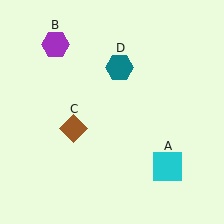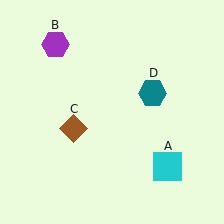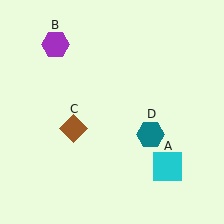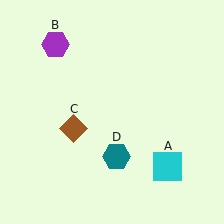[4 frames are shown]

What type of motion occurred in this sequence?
The teal hexagon (object D) rotated clockwise around the center of the scene.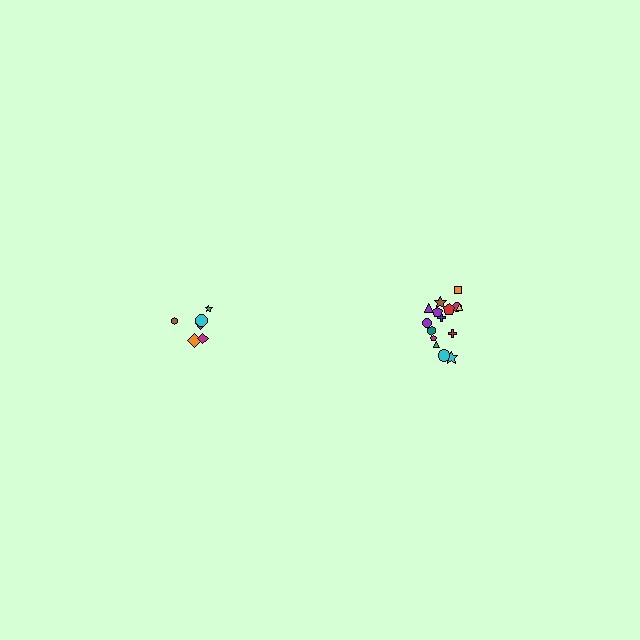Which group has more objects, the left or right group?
The right group.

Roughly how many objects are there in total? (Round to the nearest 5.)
Roughly 20 objects in total.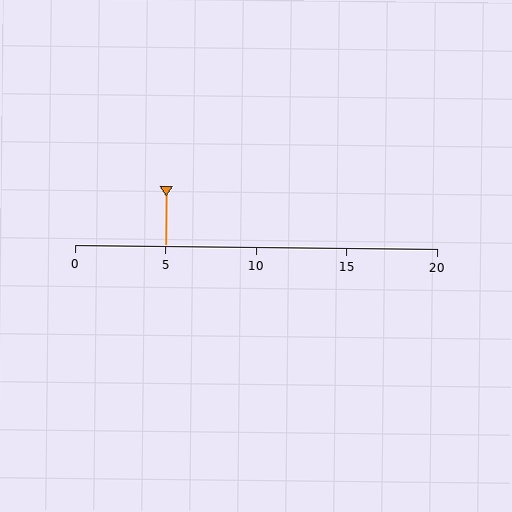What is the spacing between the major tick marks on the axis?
The major ticks are spaced 5 apart.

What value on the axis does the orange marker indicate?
The marker indicates approximately 5.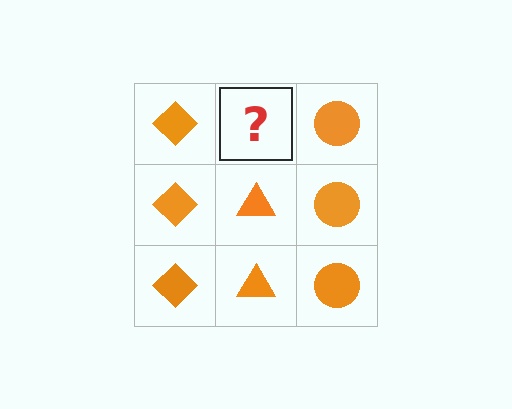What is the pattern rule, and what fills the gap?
The rule is that each column has a consistent shape. The gap should be filled with an orange triangle.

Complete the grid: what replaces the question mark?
The question mark should be replaced with an orange triangle.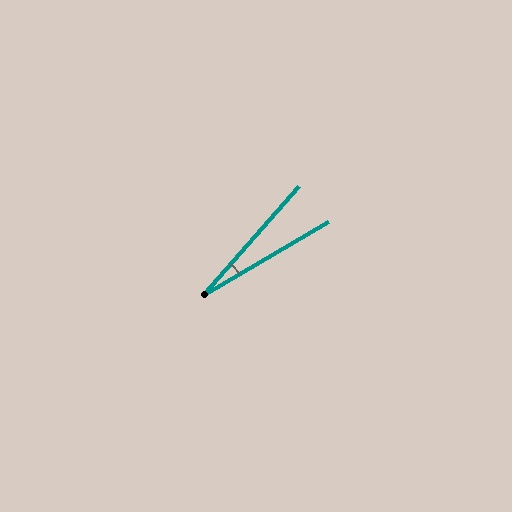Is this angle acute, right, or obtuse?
It is acute.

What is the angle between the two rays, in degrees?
Approximately 18 degrees.